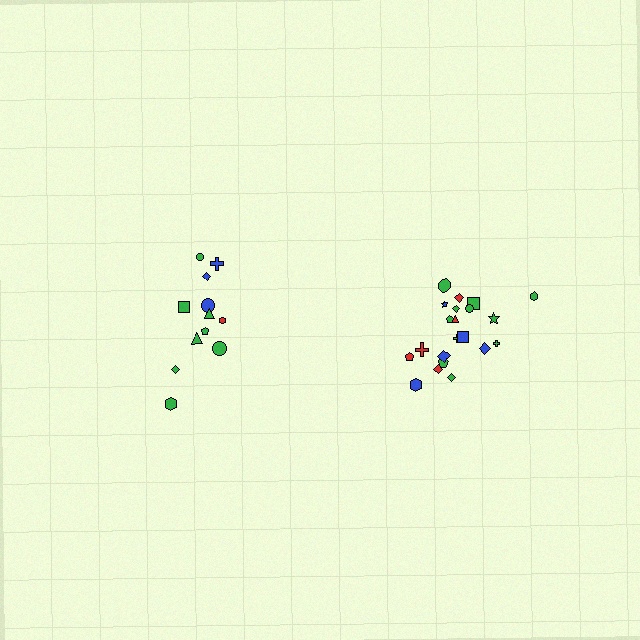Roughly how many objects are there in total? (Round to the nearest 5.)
Roughly 35 objects in total.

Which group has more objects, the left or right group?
The right group.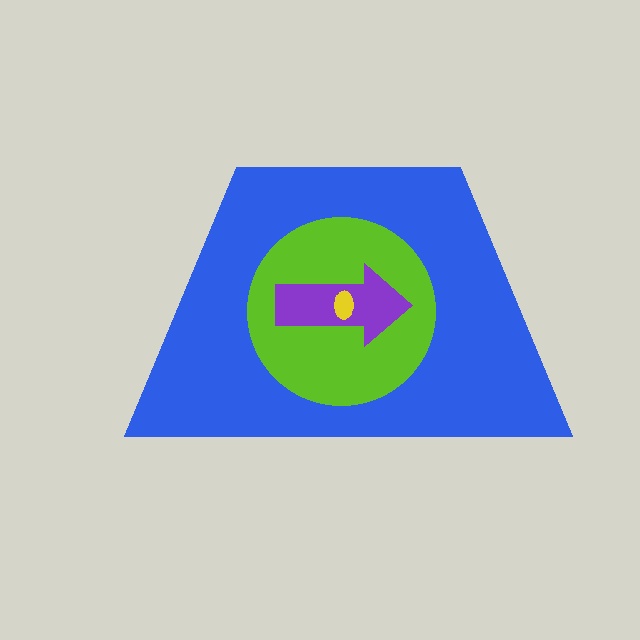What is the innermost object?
The yellow ellipse.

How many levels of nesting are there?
4.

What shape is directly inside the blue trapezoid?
The lime circle.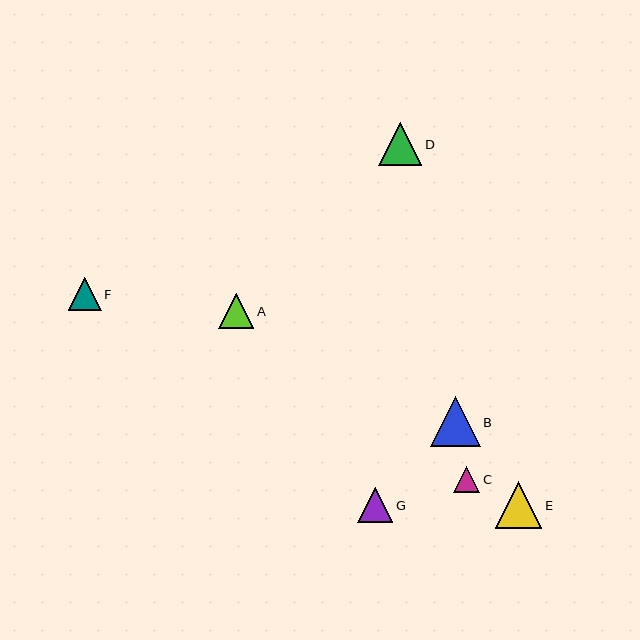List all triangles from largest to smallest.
From largest to smallest: B, E, D, G, A, F, C.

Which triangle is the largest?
Triangle B is the largest with a size of approximately 50 pixels.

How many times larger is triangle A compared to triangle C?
Triangle A is approximately 1.3 times the size of triangle C.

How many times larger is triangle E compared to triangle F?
Triangle E is approximately 1.4 times the size of triangle F.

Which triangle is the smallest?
Triangle C is the smallest with a size of approximately 27 pixels.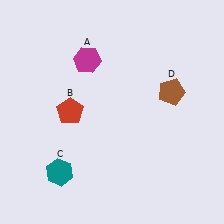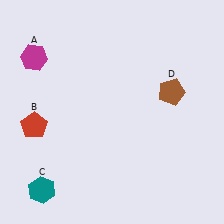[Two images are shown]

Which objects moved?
The objects that moved are: the magenta hexagon (A), the red pentagon (B), the teal hexagon (C).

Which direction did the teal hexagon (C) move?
The teal hexagon (C) moved left.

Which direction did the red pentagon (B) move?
The red pentagon (B) moved left.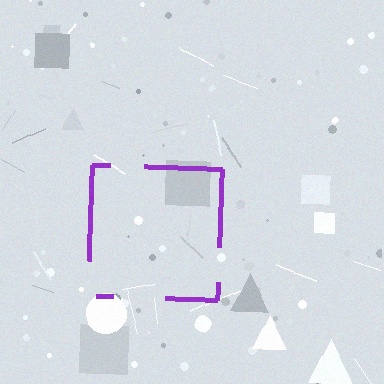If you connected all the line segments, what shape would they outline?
They would outline a square.